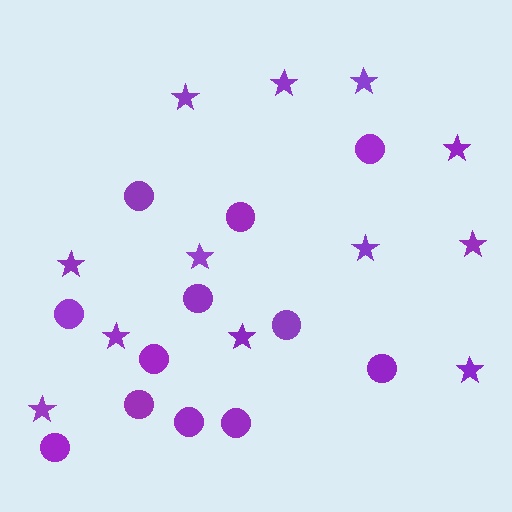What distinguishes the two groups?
There are 2 groups: one group of circles (12) and one group of stars (12).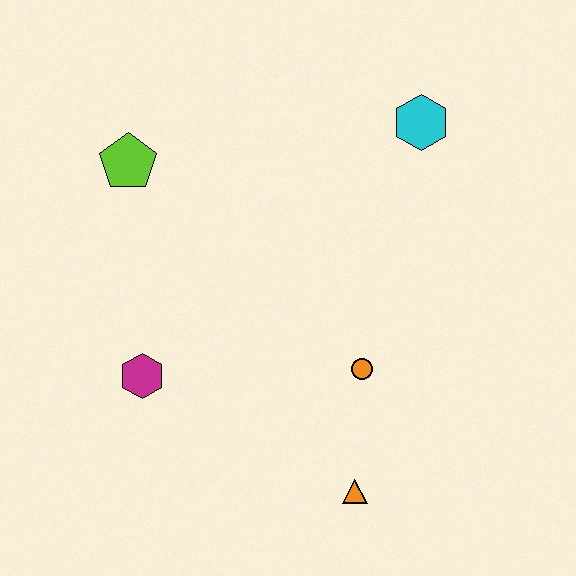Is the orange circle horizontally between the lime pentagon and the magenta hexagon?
No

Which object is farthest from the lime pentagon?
The orange triangle is farthest from the lime pentagon.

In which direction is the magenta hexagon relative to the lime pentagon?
The magenta hexagon is below the lime pentagon.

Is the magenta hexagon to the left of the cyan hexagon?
Yes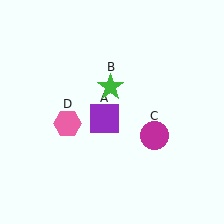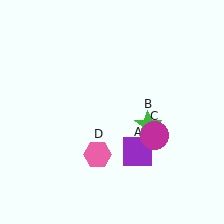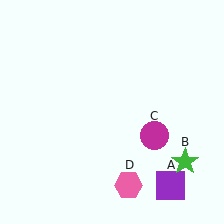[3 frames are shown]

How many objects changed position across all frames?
3 objects changed position: purple square (object A), green star (object B), pink hexagon (object D).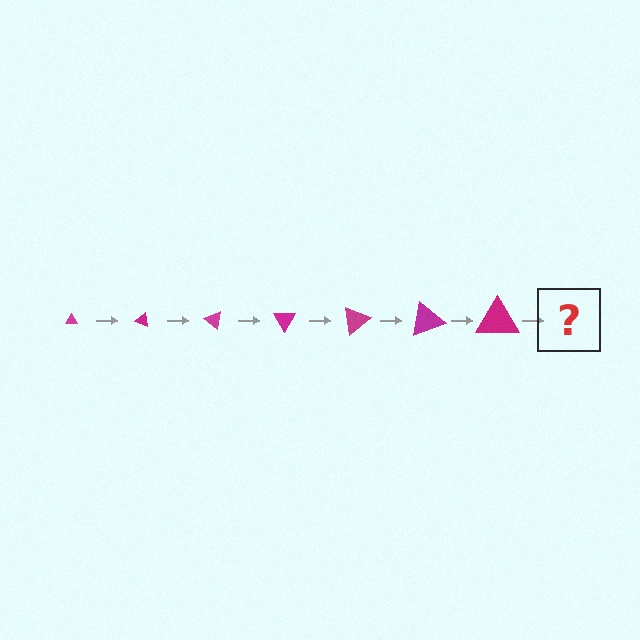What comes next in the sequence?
The next element should be a triangle, larger than the previous one and rotated 140 degrees from the start.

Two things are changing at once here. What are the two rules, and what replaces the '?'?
The two rules are that the triangle grows larger each step and it rotates 20 degrees each step. The '?' should be a triangle, larger than the previous one and rotated 140 degrees from the start.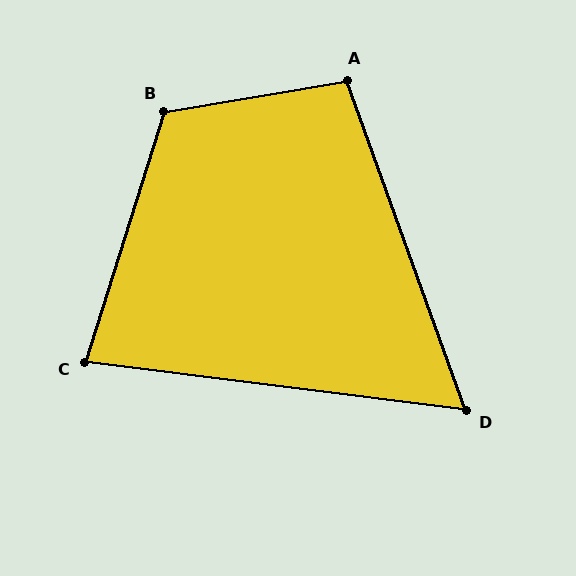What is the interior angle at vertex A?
Approximately 100 degrees (obtuse).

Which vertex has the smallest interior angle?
D, at approximately 63 degrees.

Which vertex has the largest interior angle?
B, at approximately 117 degrees.